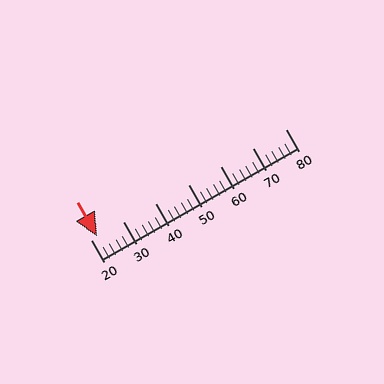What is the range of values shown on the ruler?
The ruler shows values from 20 to 80.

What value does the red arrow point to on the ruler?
The red arrow points to approximately 22.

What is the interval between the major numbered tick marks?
The major tick marks are spaced 10 units apart.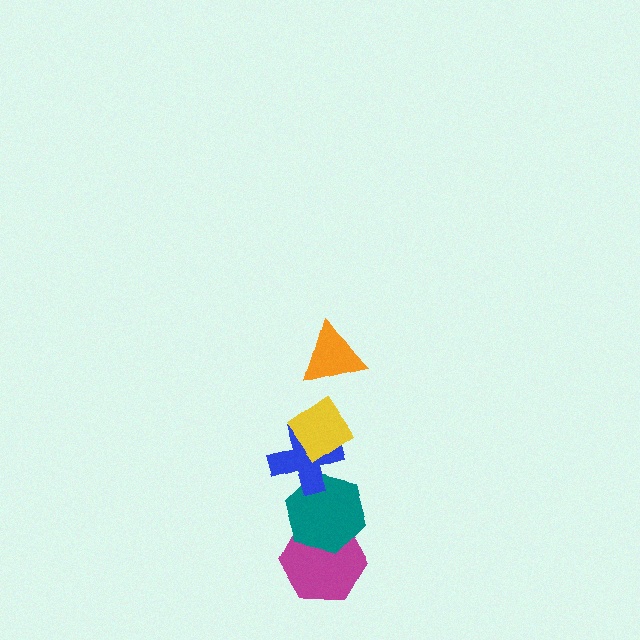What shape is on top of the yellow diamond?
The orange triangle is on top of the yellow diamond.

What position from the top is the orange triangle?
The orange triangle is 1st from the top.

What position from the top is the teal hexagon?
The teal hexagon is 4th from the top.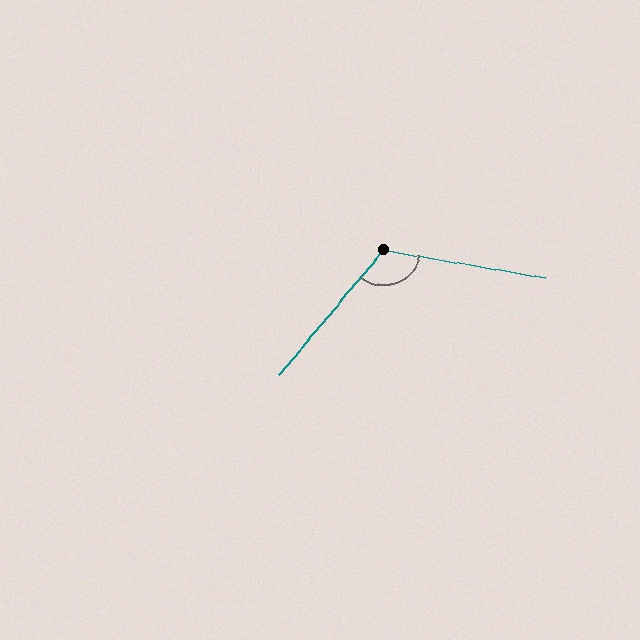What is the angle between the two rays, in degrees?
Approximately 120 degrees.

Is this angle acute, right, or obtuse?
It is obtuse.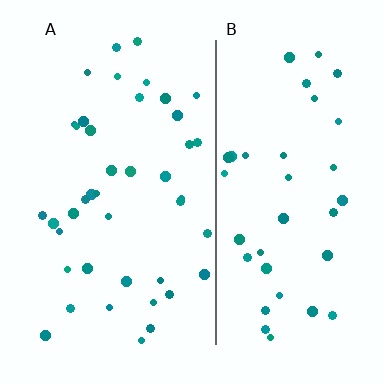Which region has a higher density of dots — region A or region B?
A (the left).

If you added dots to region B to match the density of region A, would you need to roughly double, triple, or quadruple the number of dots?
Approximately double.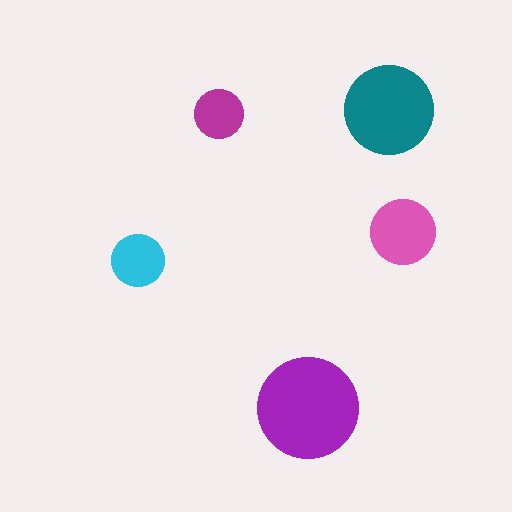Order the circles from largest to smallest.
the purple one, the teal one, the pink one, the cyan one, the magenta one.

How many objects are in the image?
There are 5 objects in the image.